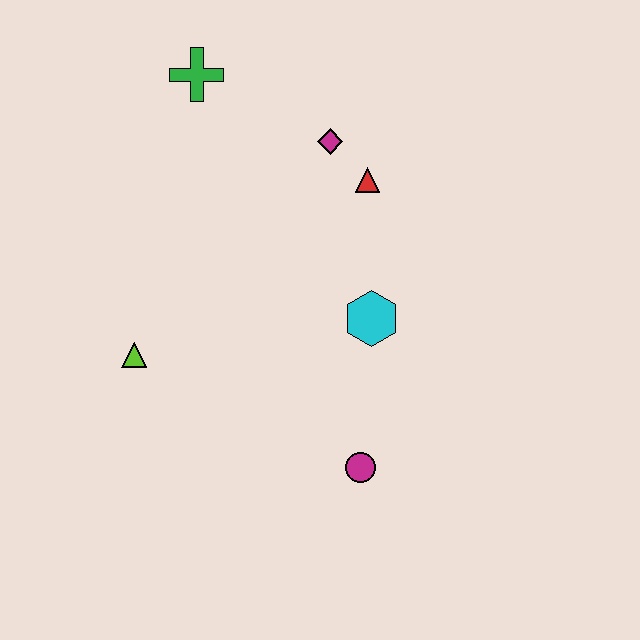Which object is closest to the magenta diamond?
The red triangle is closest to the magenta diamond.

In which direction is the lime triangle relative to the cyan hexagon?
The lime triangle is to the left of the cyan hexagon.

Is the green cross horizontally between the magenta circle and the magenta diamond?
No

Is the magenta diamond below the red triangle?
No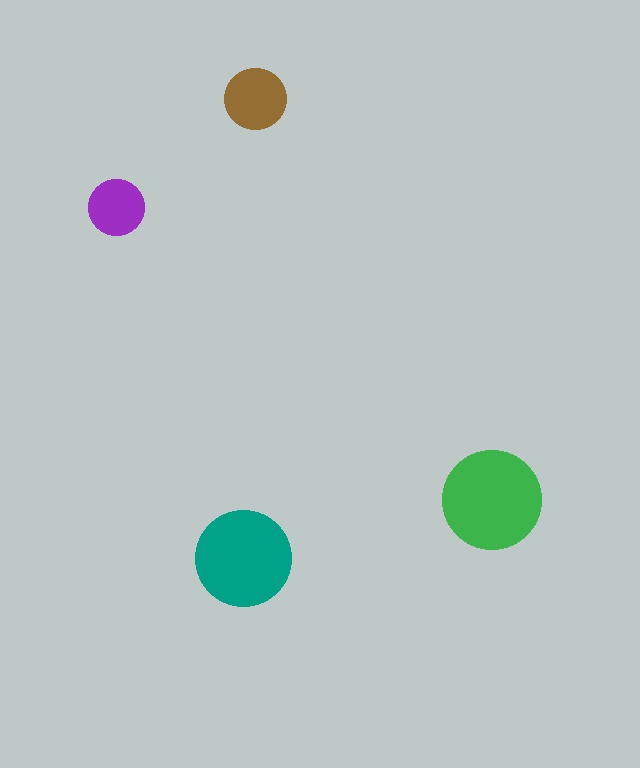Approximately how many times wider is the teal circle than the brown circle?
About 1.5 times wider.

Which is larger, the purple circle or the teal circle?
The teal one.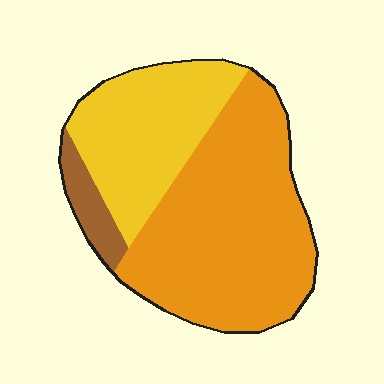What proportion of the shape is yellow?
Yellow covers around 35% of the shape.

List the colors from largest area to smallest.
From largest to smallest: orange, yellow, brown.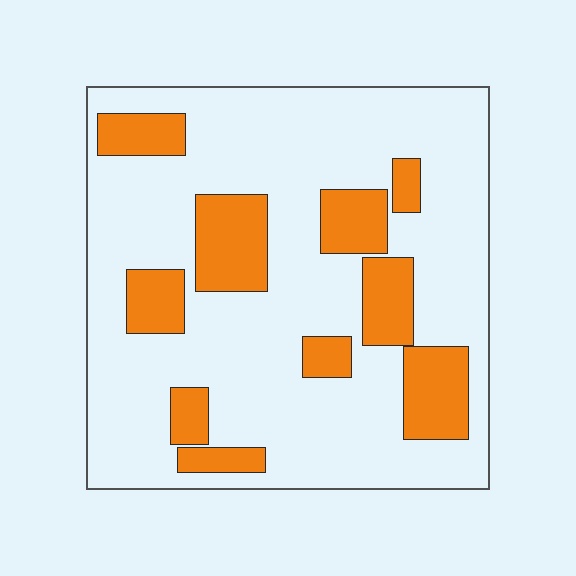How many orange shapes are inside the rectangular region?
10.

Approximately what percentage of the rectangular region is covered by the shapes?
Approximately 25%.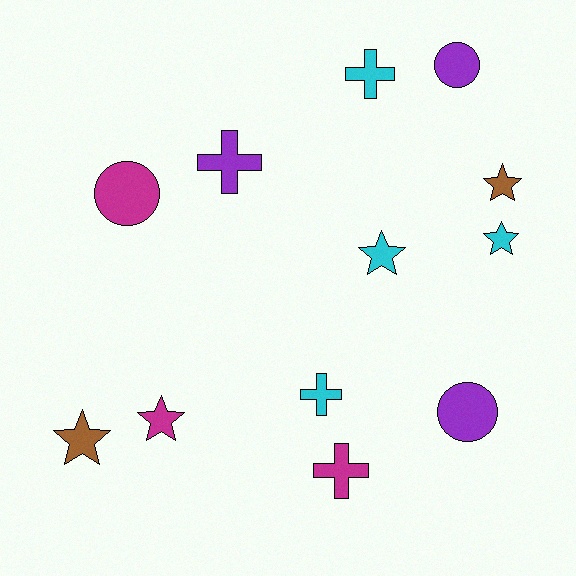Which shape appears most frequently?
Star, with 5 objects.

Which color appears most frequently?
Cyan, with 4 objects.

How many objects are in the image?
There are 12 objects.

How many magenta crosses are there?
There is 1 magenta cross.